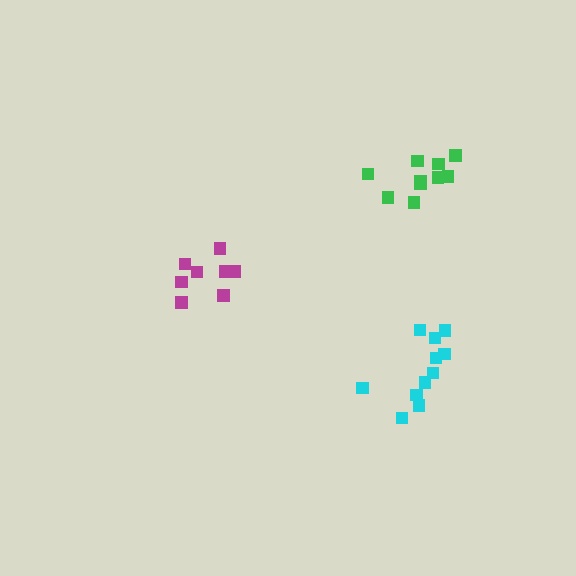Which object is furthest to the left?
The magenta cluster is leftmost.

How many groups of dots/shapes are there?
There are 3 groups.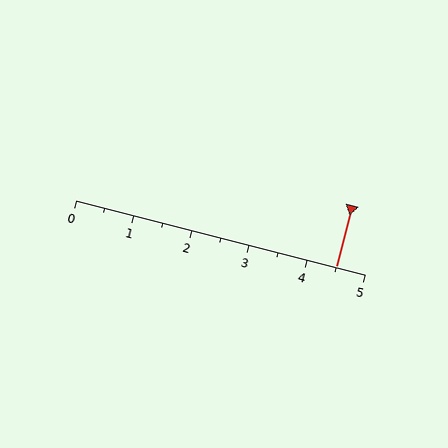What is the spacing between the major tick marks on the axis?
The major ticks are spaced 1 apart.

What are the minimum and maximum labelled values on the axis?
The axis runs from 0 to 5.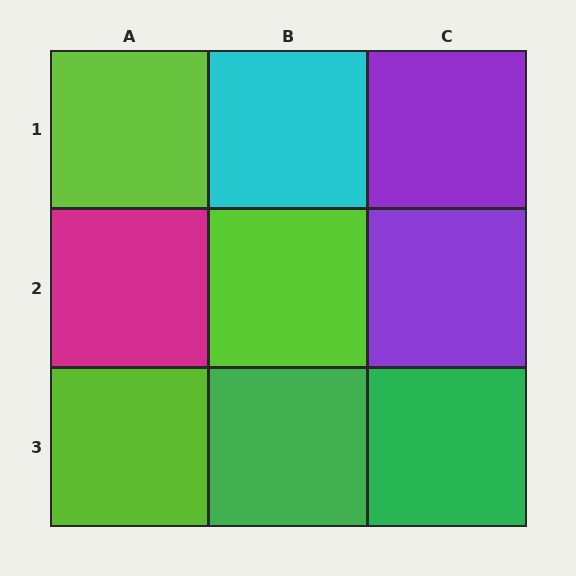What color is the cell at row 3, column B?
Green.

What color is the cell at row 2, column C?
Purple.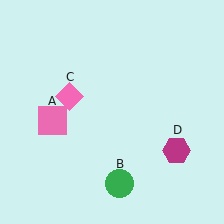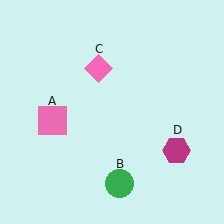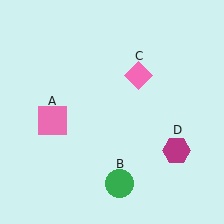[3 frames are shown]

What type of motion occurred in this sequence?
The pink diamond (object C) rotated clockwise around the center of the scene.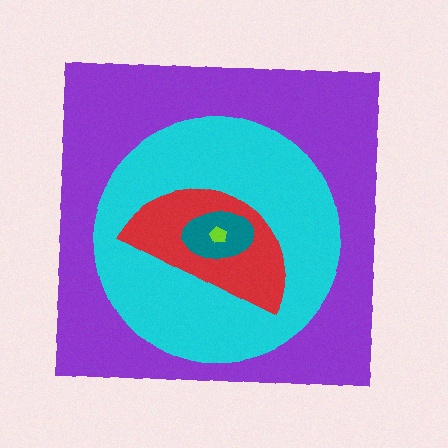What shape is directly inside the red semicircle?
The teal ellipse.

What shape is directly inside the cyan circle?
The red semicircle.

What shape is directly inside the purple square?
The cyan circle.